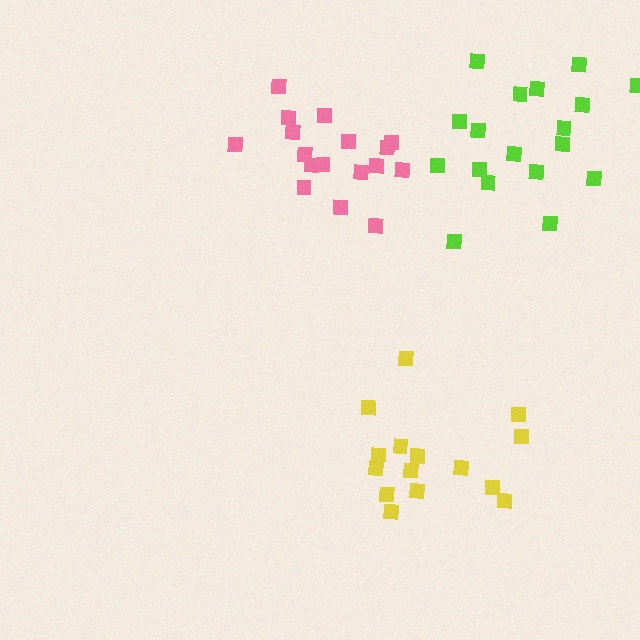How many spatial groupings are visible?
There are 3 spatial groupings.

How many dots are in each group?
Group 1: 15 dots, Group 2: 17 dots, Group 3: 18 dots (50 total).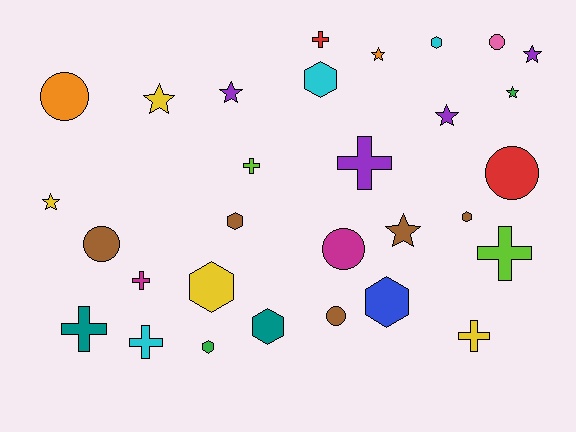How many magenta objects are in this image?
There are 2 magenta objects.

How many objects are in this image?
There are 30 objects.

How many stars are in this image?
There are 8 stars.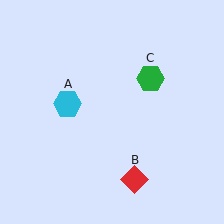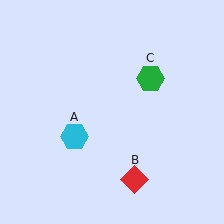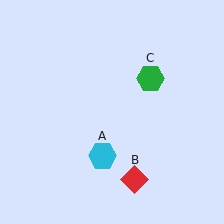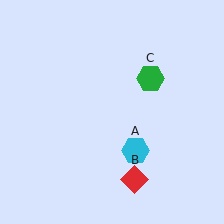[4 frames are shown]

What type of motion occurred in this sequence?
The cyan hexagon (object A) rotated counterclockwise around the center of the scene.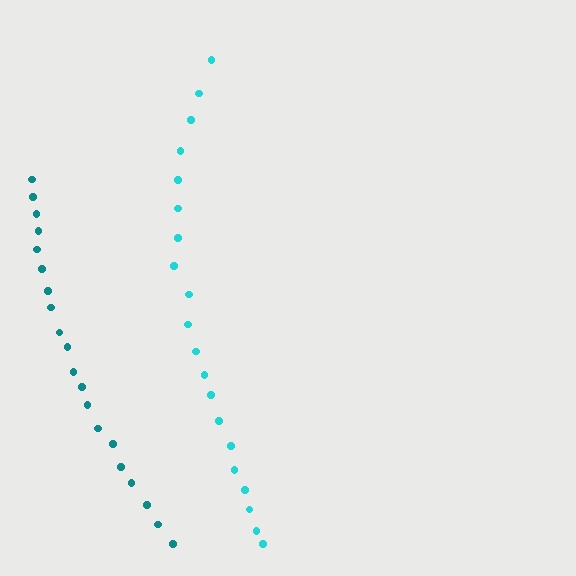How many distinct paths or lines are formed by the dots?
There are 2 distinct paths.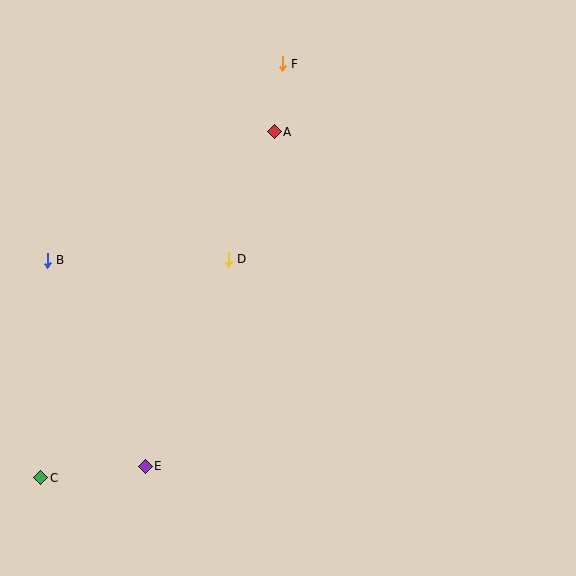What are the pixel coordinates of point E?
Point E is at (145, 466).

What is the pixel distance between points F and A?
The distance between F and A is 68 pixels.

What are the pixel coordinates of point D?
Point D is at (228, 259).